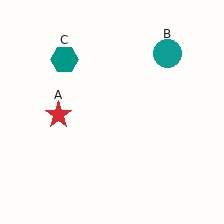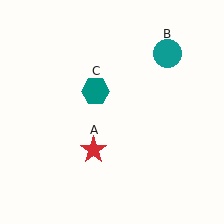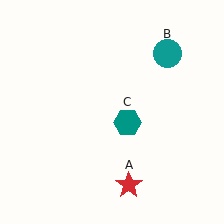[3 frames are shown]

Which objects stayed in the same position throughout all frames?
Teal circle (object B) remained stationary.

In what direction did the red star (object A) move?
The red star (object A) moved down and to the right.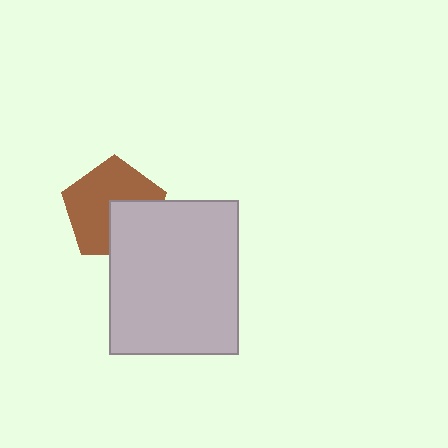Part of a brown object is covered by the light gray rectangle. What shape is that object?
It is a pentagon.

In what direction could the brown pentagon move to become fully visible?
The brown pentagon could move toward the upper-left. That would shift it out from behind the light gray rectangle entirely.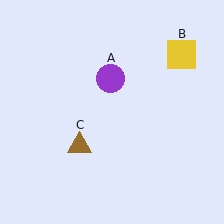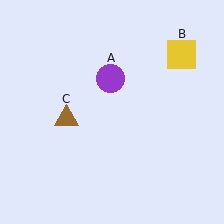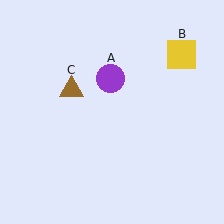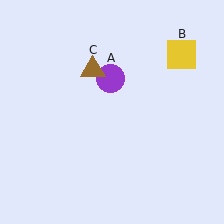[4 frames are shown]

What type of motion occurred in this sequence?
The brown triangle (object C) rotated clockwise around the center of the scene.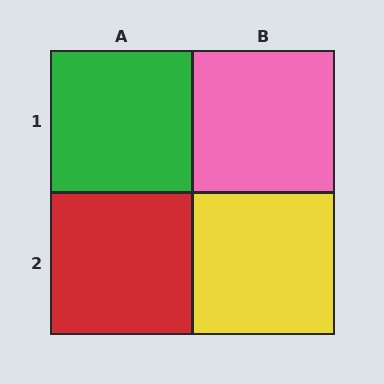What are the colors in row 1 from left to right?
Green, pink.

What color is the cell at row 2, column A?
Red.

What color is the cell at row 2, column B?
Yellow.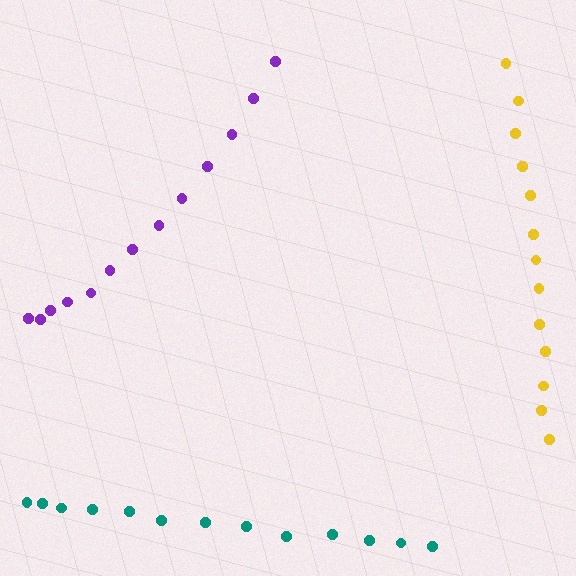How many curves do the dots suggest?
There are 3 distinct paths.